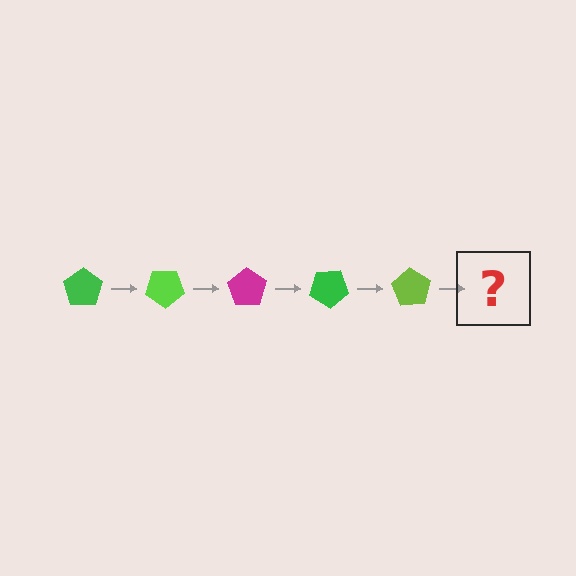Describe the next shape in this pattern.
It should be a magenta pentagon, rotated 175 degrees from the start.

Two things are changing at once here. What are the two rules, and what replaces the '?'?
The two rules are that it rotates 35 degrees each step and the color cycles through green, lime, and magenta. The '?' should be a magenta pentagon, rotated 175 degrees from the start.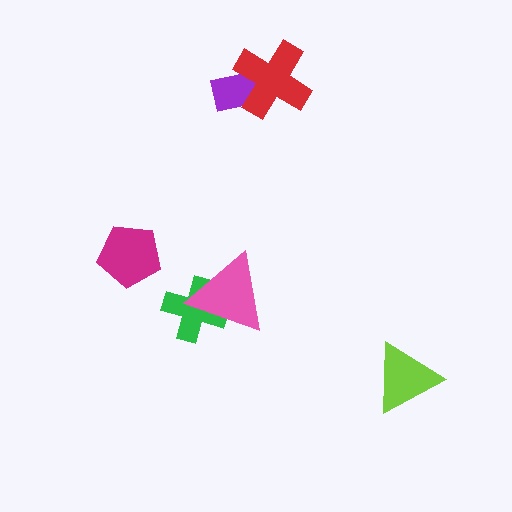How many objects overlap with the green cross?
1 object overlaps with the green cross.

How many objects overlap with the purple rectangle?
1 object overlaps with the purple rectangle.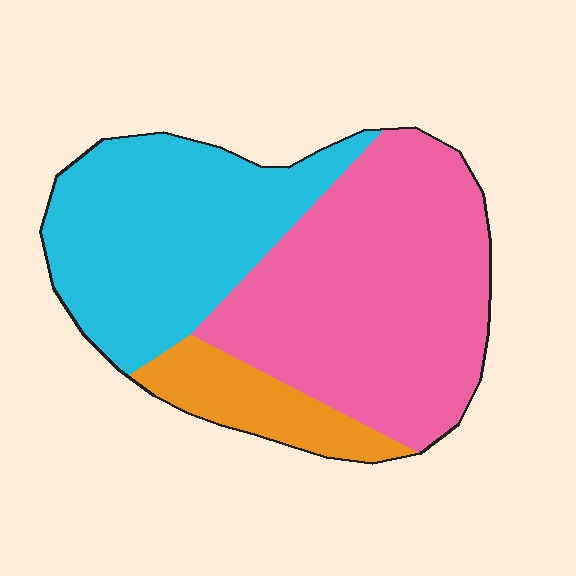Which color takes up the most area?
Pink, at roughly 50%.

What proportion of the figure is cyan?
Cyan covers around 40% of the figure.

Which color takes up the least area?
Orange, at roughly 10%.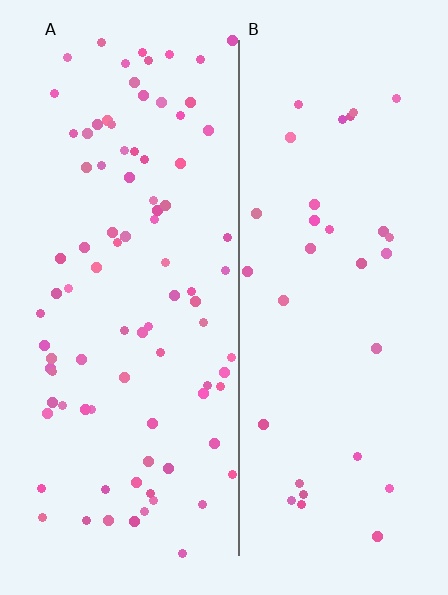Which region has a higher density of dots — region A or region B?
A (the left).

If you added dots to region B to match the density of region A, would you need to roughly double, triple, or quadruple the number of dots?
Approximately triple.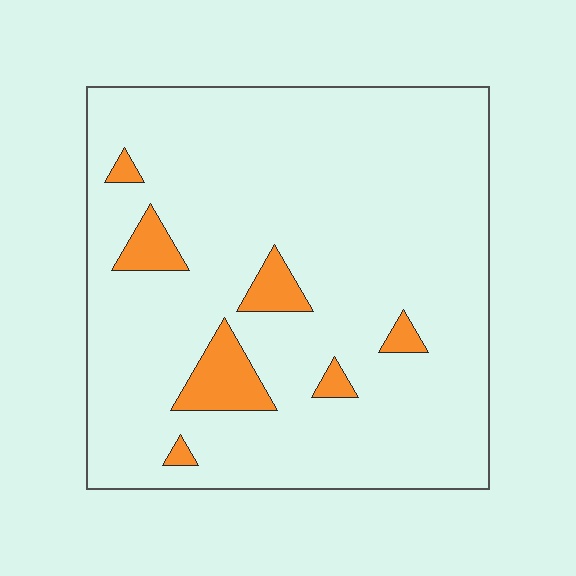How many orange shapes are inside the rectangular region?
7.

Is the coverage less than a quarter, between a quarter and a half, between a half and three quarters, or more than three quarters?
Less than a quarter.